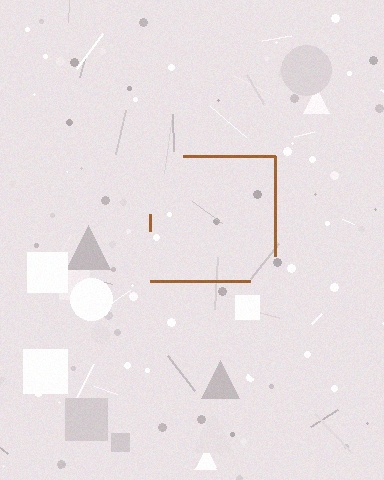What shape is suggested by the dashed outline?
The dashed outline suggests a square.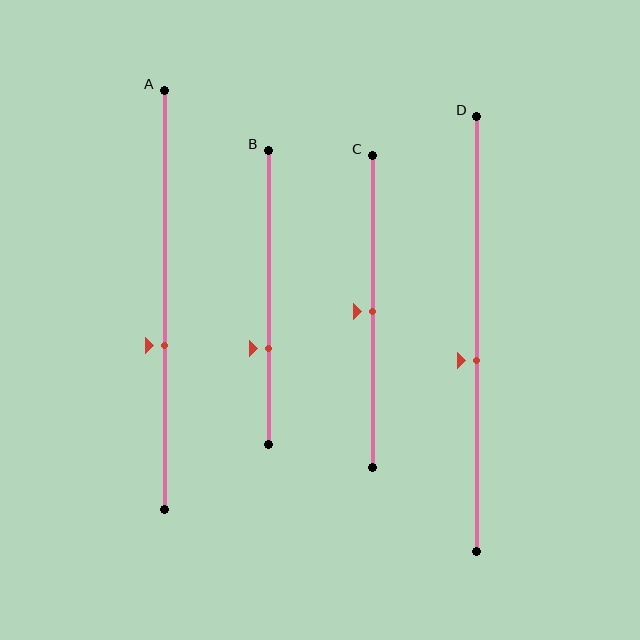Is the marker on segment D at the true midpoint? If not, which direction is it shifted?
No, the marker on segment D is shifted downward by about 6% of the segment length.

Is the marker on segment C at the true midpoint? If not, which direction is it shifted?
Yes, the marker on segment C is at the true midpoint.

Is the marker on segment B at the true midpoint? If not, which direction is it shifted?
No, the marker on segment B is shifted downward by about 17% of the segment length.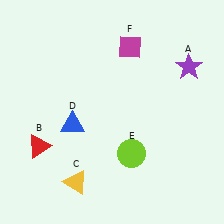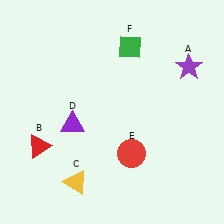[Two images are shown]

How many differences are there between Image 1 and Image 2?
There are 3 differences between the two images.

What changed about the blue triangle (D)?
In Image 1, D is blue. In Image 2, it changed to purple.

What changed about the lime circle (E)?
In Image 1, E is lime. In Image 2, it changed to red.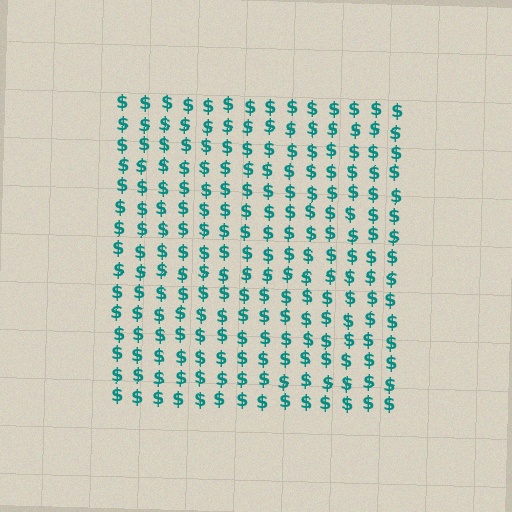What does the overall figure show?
The overall figure shows a square.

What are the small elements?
The small elements are dollar signs.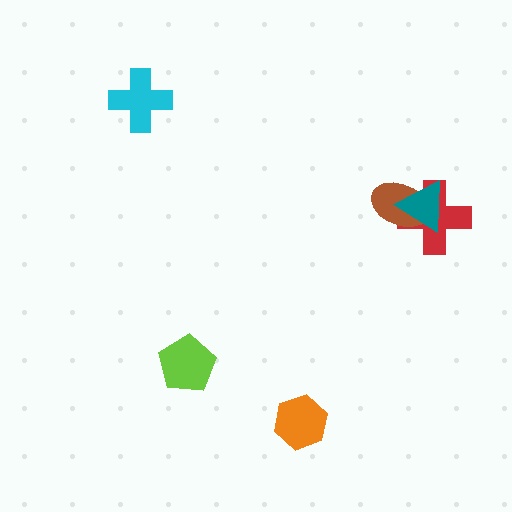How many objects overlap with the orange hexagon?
0 objects overlap with the orange hexagon.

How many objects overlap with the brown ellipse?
2 objects overlap with the brown ellipse.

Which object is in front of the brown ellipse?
The teal triangle is in front of the brown ellipse.